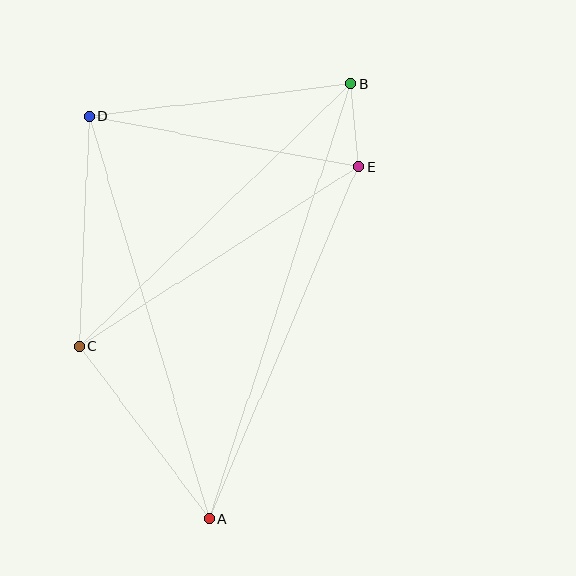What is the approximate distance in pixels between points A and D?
The distance between A and D is approximately 420 pixels.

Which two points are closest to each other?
Points B and E are closest to each other.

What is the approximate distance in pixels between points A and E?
The distance between A and E is approximately 381 pixels.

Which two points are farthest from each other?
Points A and B are farthest from each other.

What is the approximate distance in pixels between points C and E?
The distance between C and E is approximately 332 pixels.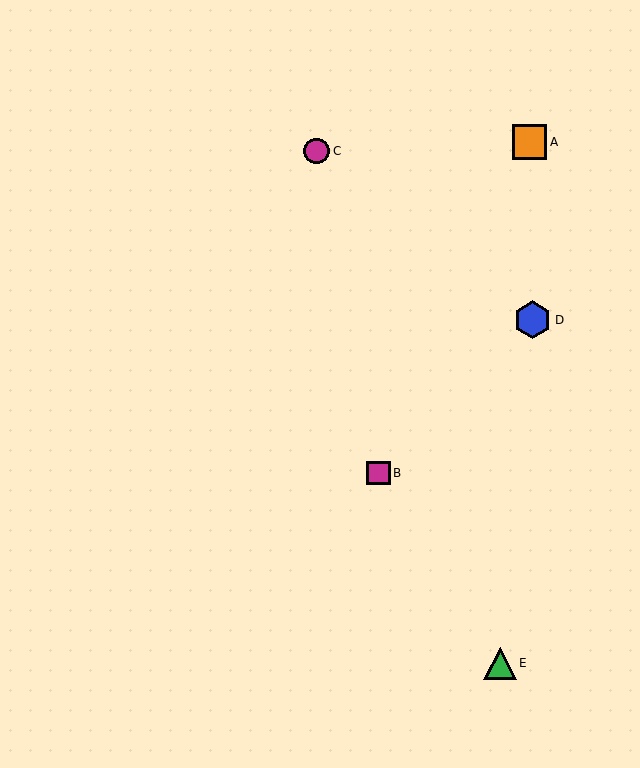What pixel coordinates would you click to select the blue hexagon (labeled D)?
Click at (533, 320) to select the blue hexagon D.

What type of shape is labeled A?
Shape A is an orange square.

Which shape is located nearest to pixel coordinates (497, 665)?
The green triangle (labeled E) at (500, 663) is nearest to that location.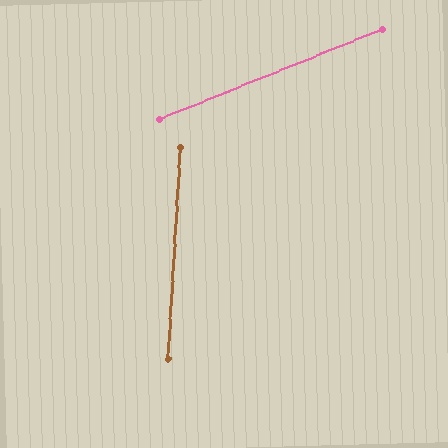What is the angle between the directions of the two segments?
Approximately 64 degrees.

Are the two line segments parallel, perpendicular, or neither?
Neither parallel nor perpendicular — they differ by about 64°.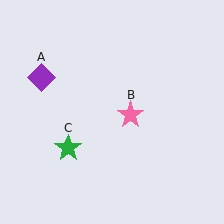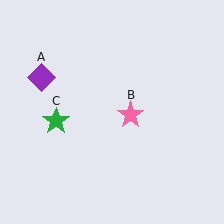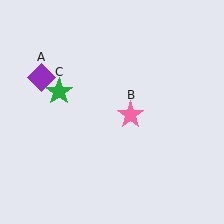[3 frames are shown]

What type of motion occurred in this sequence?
The green star (object C) rotated clockwise around the center of the scene.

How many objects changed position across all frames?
1 object changed position: green star (object C).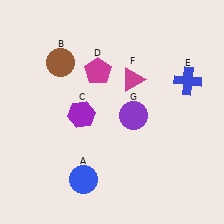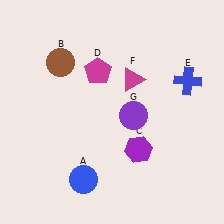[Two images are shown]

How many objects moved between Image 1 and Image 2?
1 object moved between the two images.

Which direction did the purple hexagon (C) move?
The purple hexagon (C) moved right.